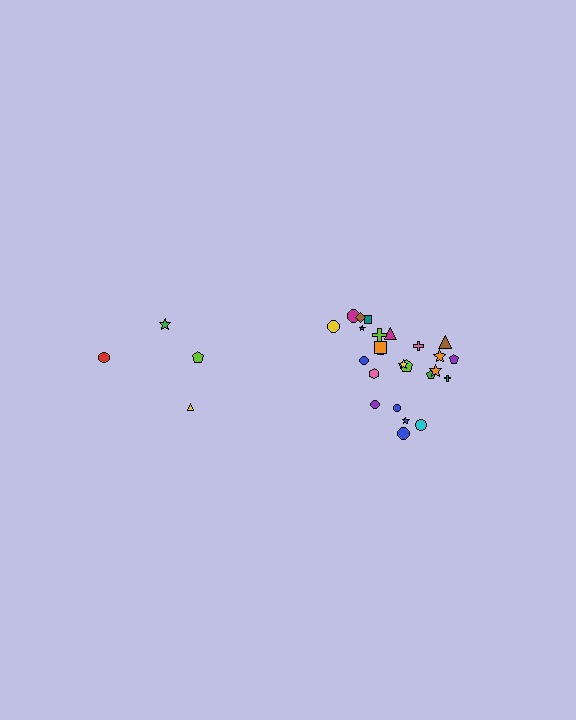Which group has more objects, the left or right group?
The right group.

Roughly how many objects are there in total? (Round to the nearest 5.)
Roughly 30 objects in total.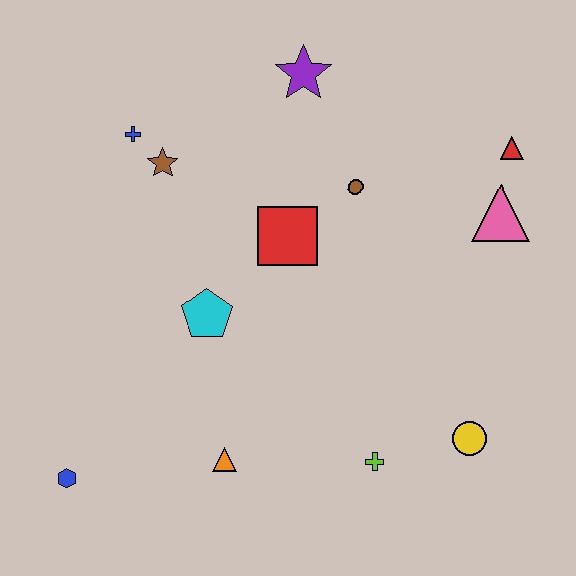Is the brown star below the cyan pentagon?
No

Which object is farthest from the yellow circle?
The blue cross is farthest from the yellow circle.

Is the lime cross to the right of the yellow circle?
No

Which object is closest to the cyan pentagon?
The red square is closest to the cyan pentagon.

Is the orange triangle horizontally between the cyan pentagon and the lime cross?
Yes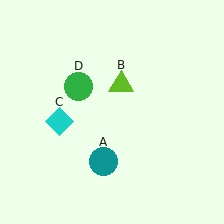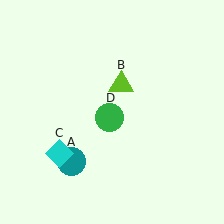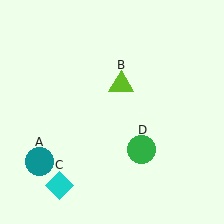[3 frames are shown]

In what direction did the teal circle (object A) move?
The teal circle (object A) moved left.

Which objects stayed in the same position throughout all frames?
Lime triangle (object B) remained stationary.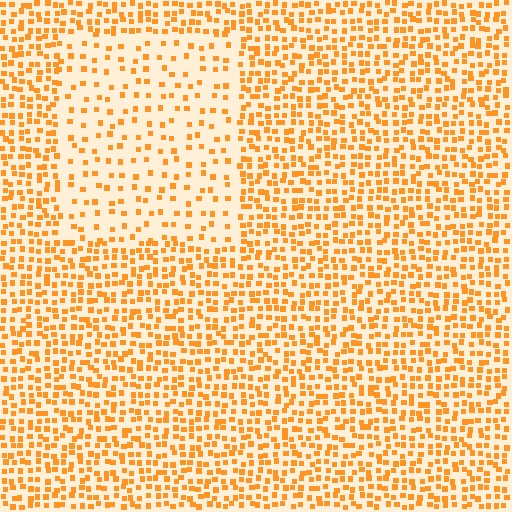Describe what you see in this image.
The image contains small orange elements arranged at two different densities. A rectangle-shaped region is visible where the elements are less densely packed than the surrounding area.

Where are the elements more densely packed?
The elements are more densely packed outside the rectangle boundary.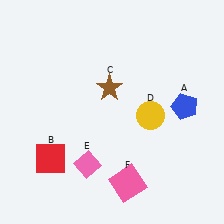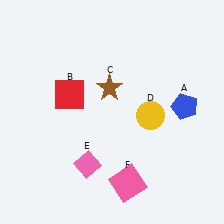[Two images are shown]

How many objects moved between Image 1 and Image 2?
1 object moved between the two images.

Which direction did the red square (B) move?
The red square (B) moved up.